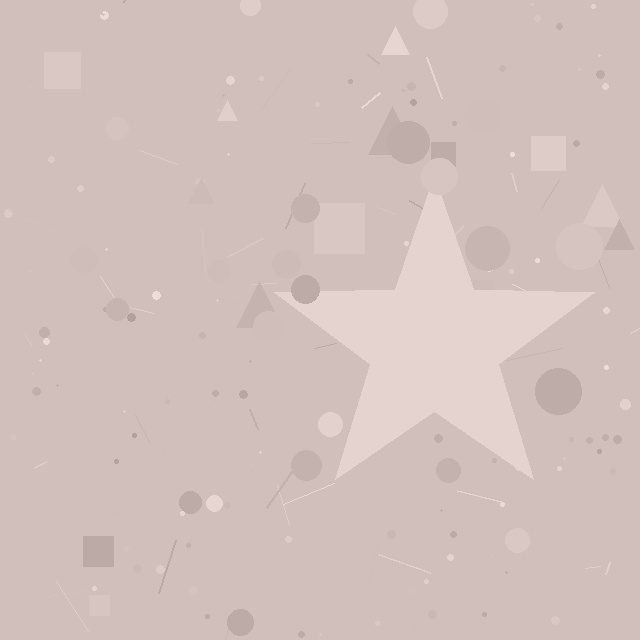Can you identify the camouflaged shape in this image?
The camouflaged shape is a star.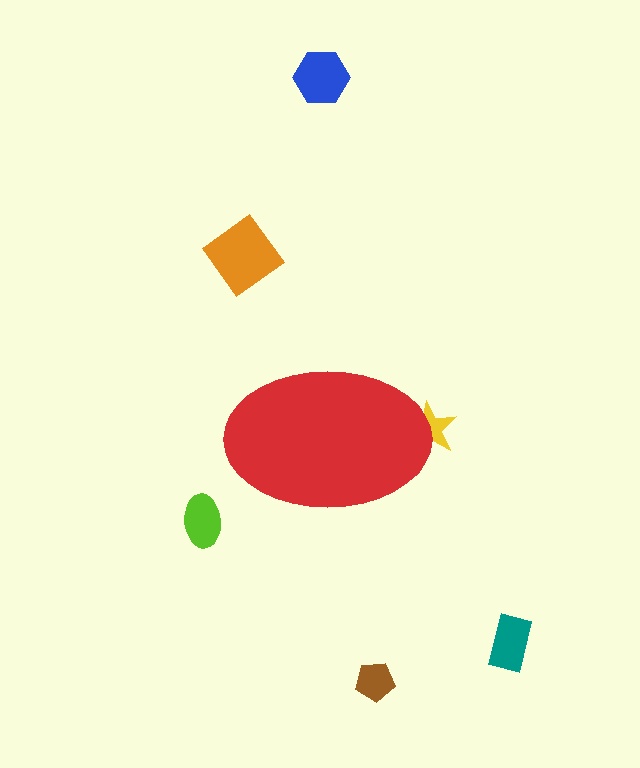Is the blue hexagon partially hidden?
No, the blue hexagon is fully visible.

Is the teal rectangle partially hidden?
No, the teal rectangle is fully visible.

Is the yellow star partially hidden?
Yes, the yellow star is partially hidden behind the red ellipse.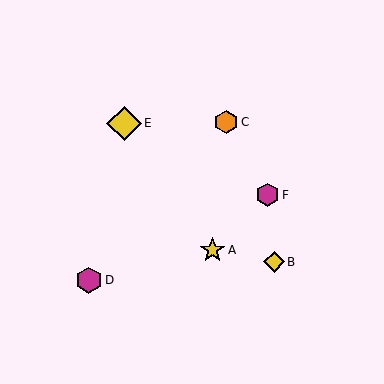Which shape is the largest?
The yellow diamond (labeled E) is the largest.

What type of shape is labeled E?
Shape E is a yellow diamond.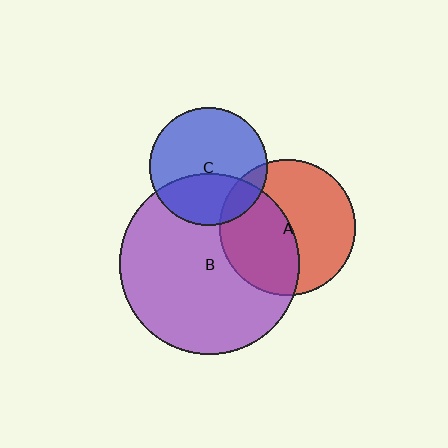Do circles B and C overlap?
Yes.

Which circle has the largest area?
Circle B (purple).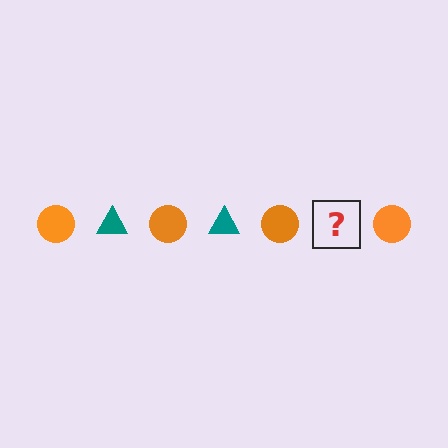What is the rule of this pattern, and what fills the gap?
The rule is that the pattern alternates between orange circle and teal triangle. The gap should be filled with a teal triangle.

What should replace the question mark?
The question mark should be replaced with a teal triangle.